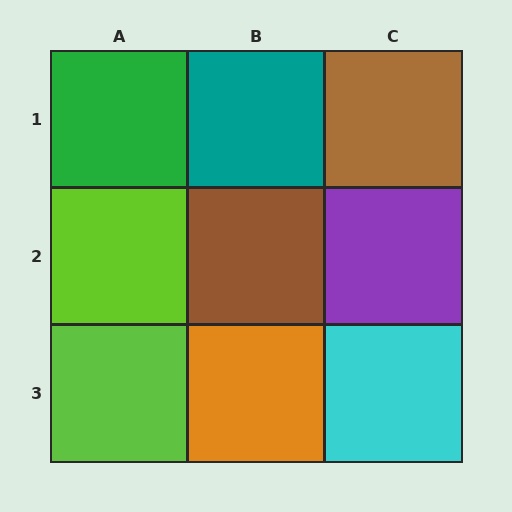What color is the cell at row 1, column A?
Green.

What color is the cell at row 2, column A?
Lime.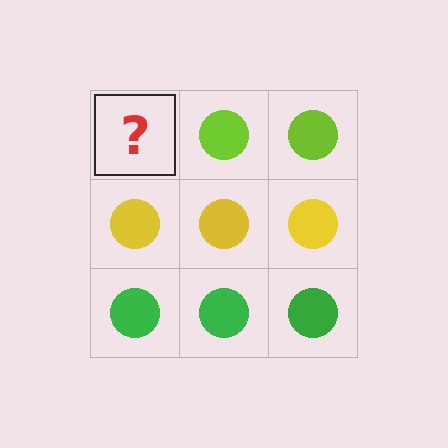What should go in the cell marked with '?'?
The missing cell should contain a lime circle.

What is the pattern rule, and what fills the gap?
The rule is that each row has a consistent color. The gap should be filled with a lime circle.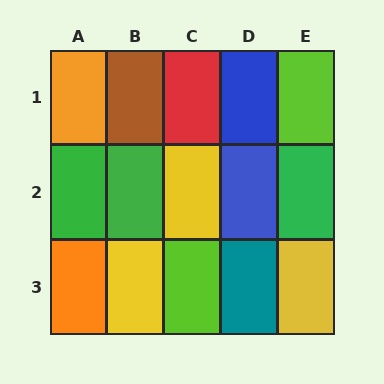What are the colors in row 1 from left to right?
Orange, brown, red, blue, lime.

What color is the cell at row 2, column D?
Blue.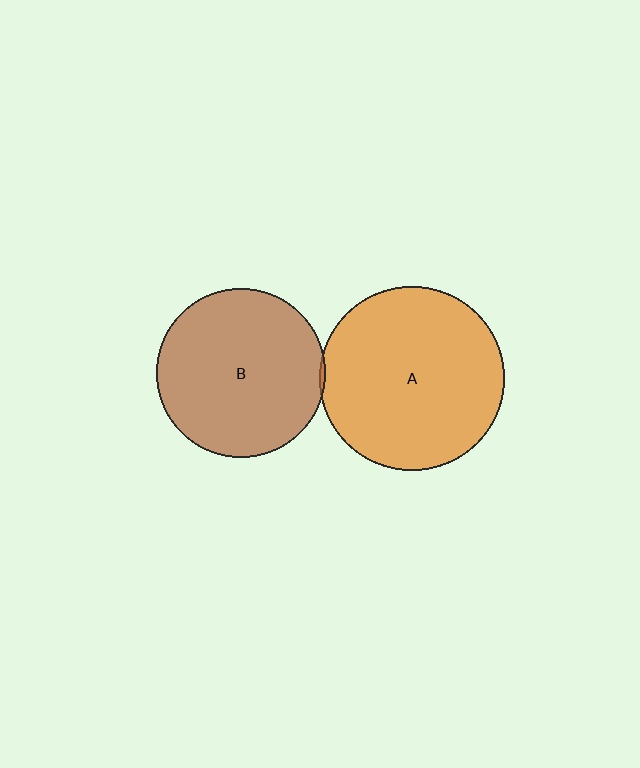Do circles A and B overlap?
Yes.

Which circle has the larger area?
Circle A (orange).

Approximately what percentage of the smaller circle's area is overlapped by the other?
Approximately 5%.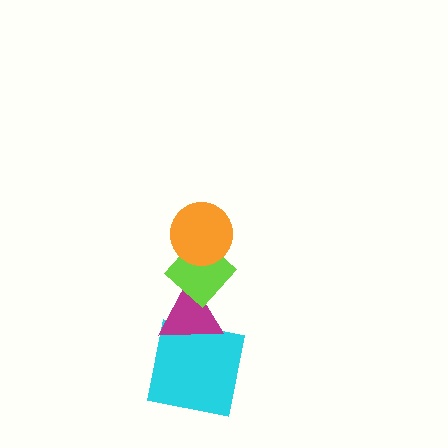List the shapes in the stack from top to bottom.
From top to bottom: the orange circle, the lime diamond, the magenta triangle, the cyan square.